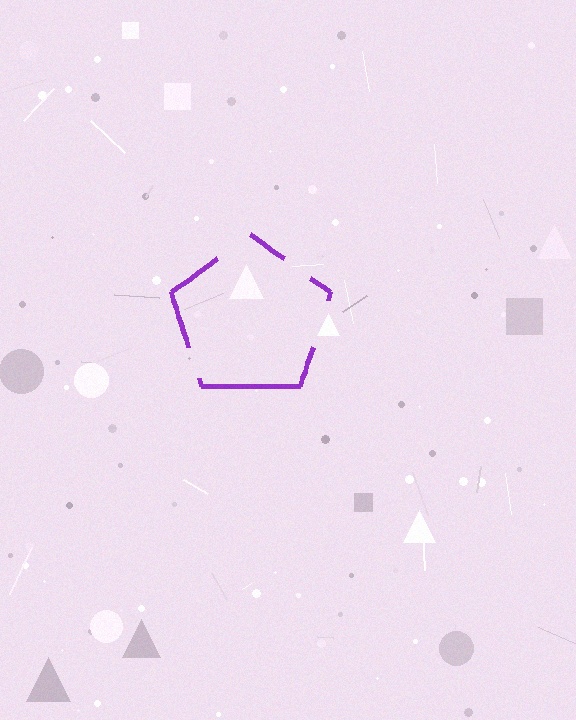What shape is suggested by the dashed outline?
The dashed outline suggests a pentagon.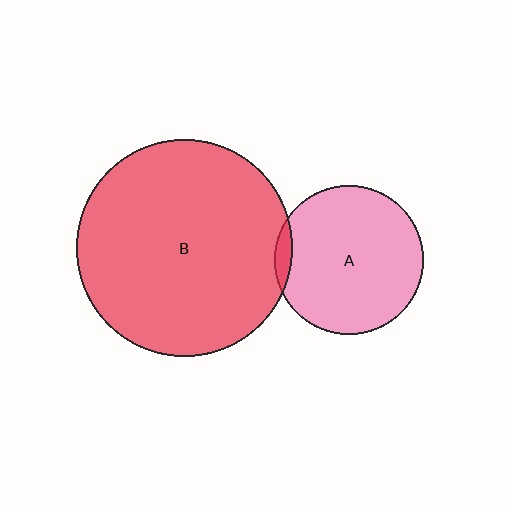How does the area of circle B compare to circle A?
Approximately 2.1 times.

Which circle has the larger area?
Circle B (red).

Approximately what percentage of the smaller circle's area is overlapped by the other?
Approximately 5%.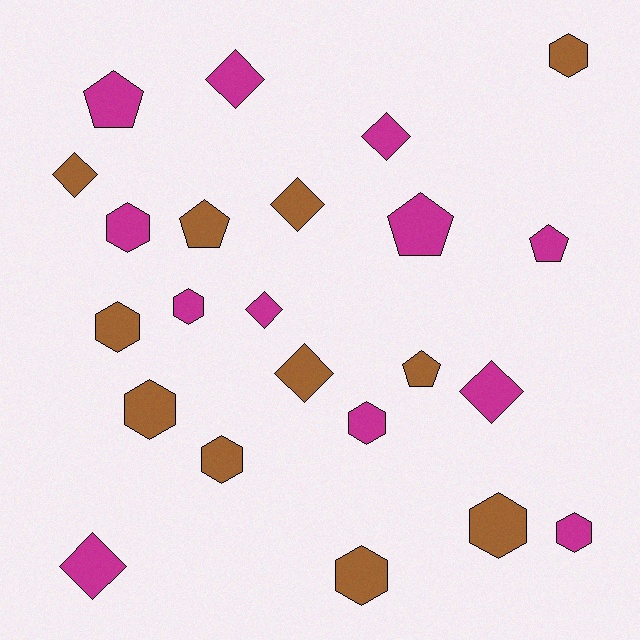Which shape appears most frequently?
Hexagon, with 10 objects.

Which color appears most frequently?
Magenta, with 12 objects.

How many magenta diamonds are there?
There are 5 magenta diamonds.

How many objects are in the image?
There are 23 objects.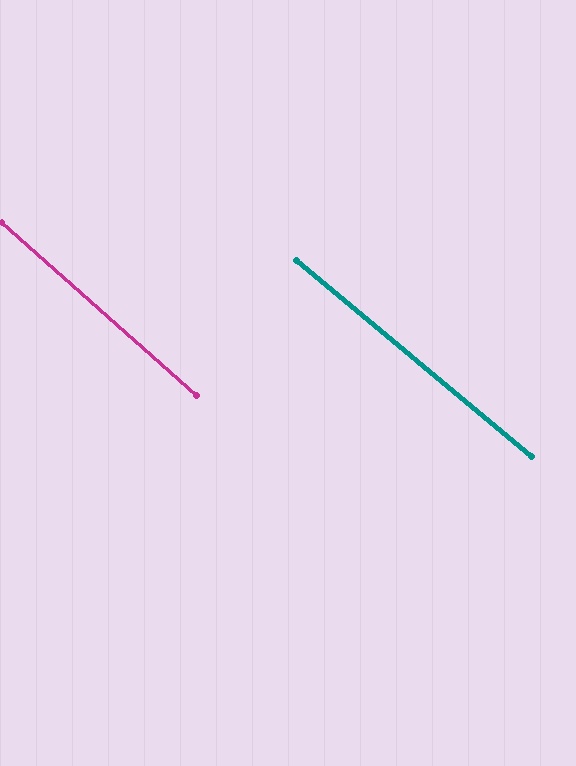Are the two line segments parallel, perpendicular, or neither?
Parallel — their directions differ by only 1.6°.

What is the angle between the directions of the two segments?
Approximately 2 degrees.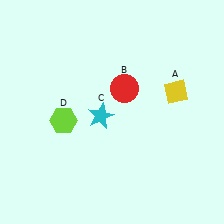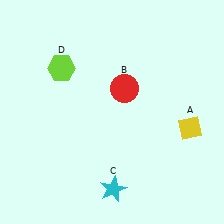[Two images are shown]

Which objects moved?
The objects that moved are: the yellow diamond (A), the cyan star (C), the lime hexagon (D).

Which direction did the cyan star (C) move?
The cyan star (C) moved down.